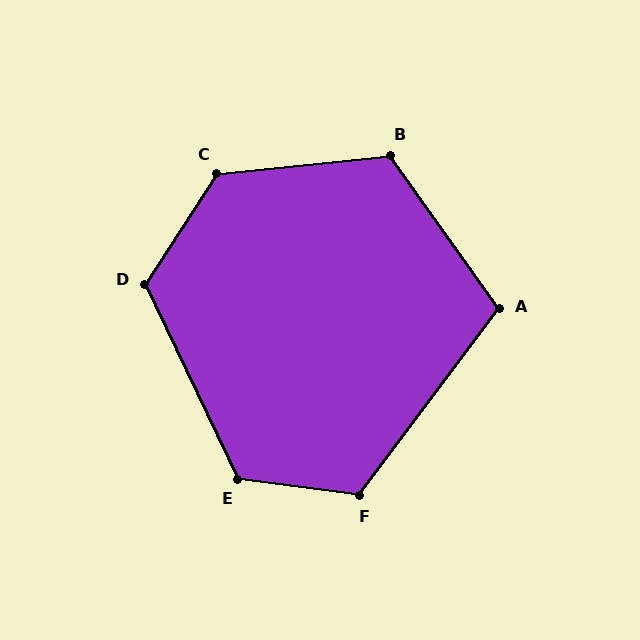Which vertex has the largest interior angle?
C, at approximately 129 degrees.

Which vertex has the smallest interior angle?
A, at approximately 108 degrees.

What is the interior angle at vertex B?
Approximately 119 degrees (obtuse).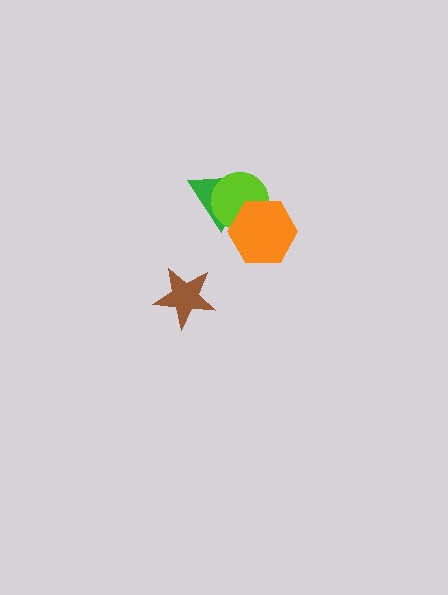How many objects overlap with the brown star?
0 objects overlap with the brown star.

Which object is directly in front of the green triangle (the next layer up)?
The lime circle is directly in front of the green triangle.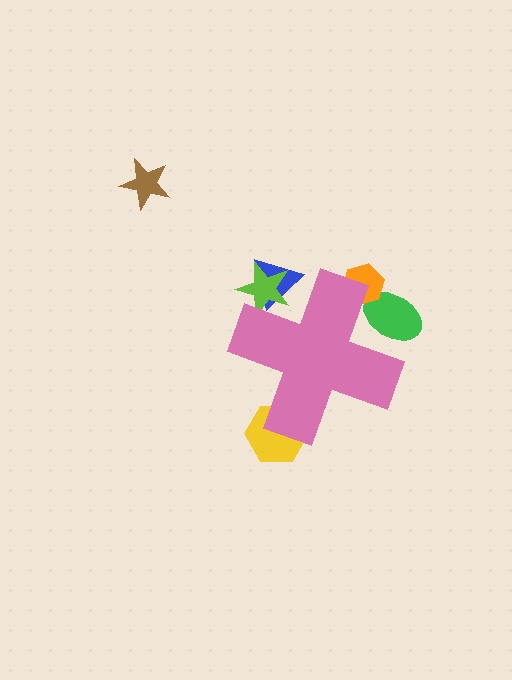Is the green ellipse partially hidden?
Yes, the green ellipse is partially hidden behind the pink cross.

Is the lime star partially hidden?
Yes, the lime star is partially hidden behind the pink cross.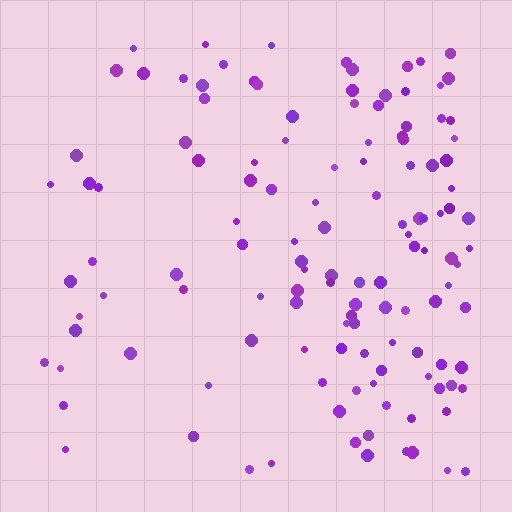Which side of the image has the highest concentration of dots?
The right.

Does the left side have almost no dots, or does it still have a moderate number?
Still a moderate number, just noticeably fewer than the right.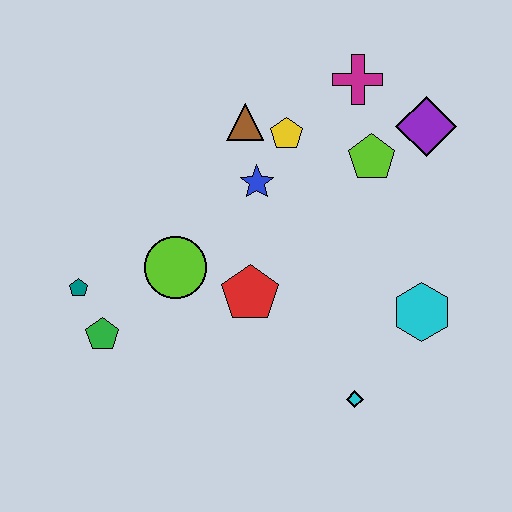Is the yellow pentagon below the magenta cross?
Yes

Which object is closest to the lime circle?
The red pentagon is closest to the lime circle.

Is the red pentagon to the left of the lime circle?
No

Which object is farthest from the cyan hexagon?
The teal pentagon is farthest from the cyan hexagon.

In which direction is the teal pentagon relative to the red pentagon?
The teal pentagon is to the left of the red pentagon.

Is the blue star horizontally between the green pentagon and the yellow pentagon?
Yes